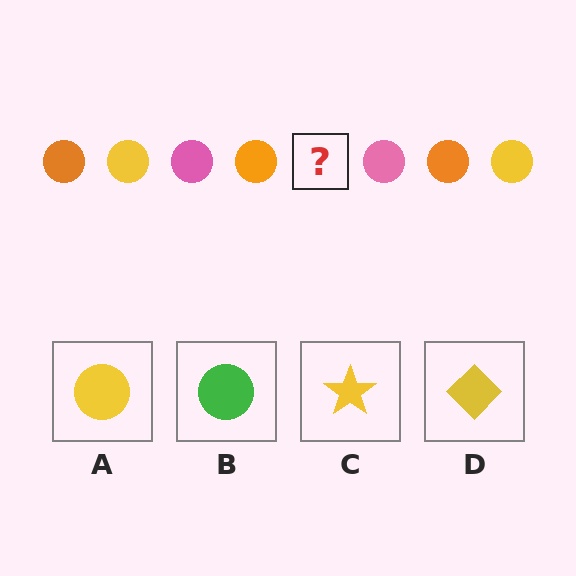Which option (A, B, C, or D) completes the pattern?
A.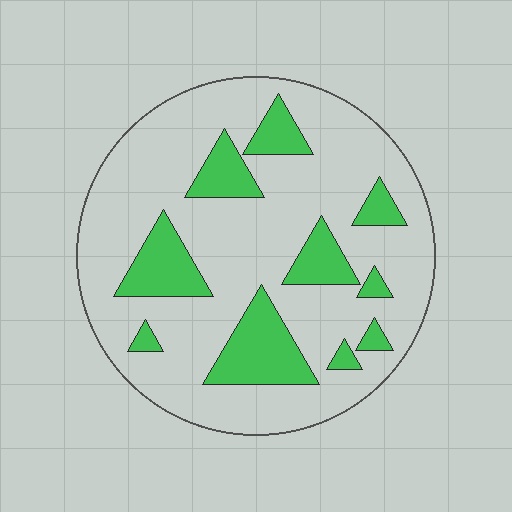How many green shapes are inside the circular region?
10.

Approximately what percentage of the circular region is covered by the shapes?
Approximately 20%.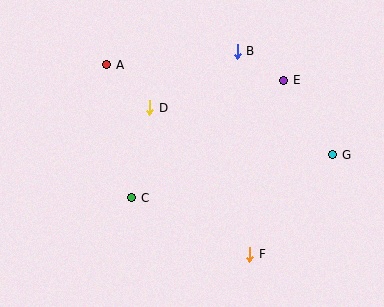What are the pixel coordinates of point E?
Point E is at (284, 80).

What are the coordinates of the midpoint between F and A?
The midpoint between F and A is at (178, 159).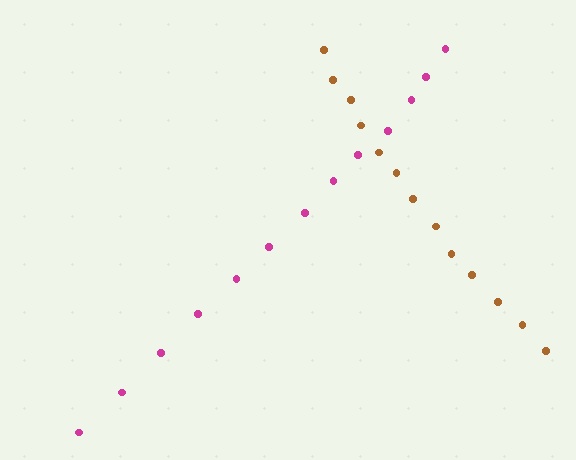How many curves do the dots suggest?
There are 2 distinct paths.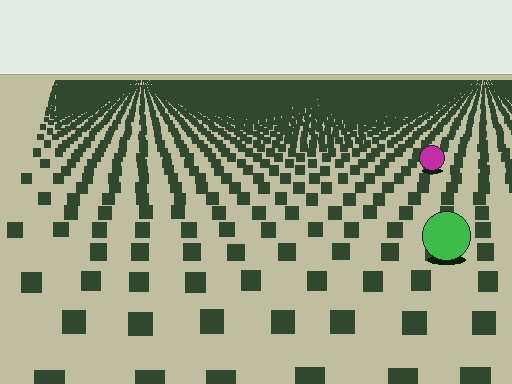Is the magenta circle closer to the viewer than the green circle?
No. The green circle is closer — you can tell from the texture gradient: the ground texture is coarser near it.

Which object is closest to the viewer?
The green circle is closest. The texture marks near it are larger and more spread out.